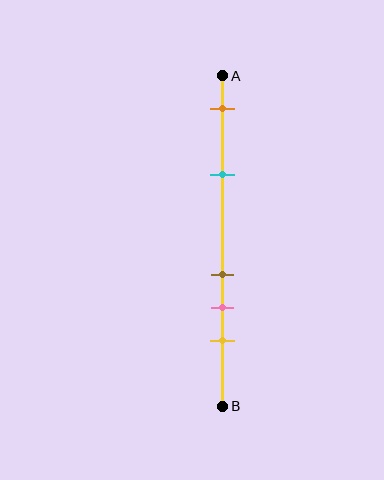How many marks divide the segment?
There are 5 marks dividing the segment.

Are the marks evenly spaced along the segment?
No, the marks are not evenly spaced.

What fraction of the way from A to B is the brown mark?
The brown mark is approximately 60% (0.6) of the way from A to B.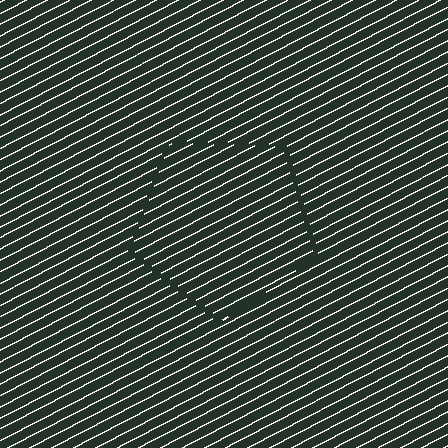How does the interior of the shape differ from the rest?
The interior of the shape contains the same grating, shifted by half a period — the contour is defined by the phase discontinuity where line-ends from the inner and outer gratings abut.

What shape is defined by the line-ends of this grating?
An illusory pentagon. The interior of the shape contains the same grating, shifted by half a period — the contour is defined by the phase discontinuity where line-ends from the inner and outer gratings abut.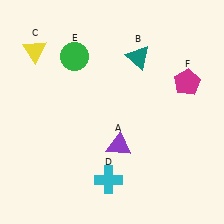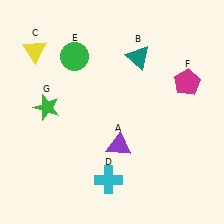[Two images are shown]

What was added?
A green star (G) was added in Image 2.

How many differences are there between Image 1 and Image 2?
There is 1 difference between the two images.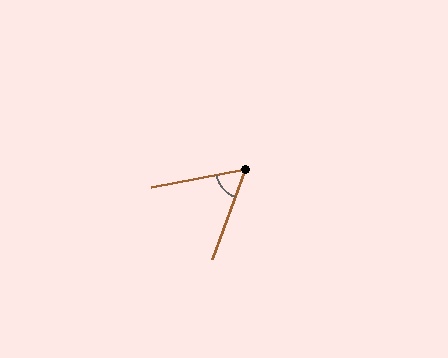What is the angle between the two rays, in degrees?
Approximately 59 degrees.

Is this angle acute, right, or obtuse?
It is acute.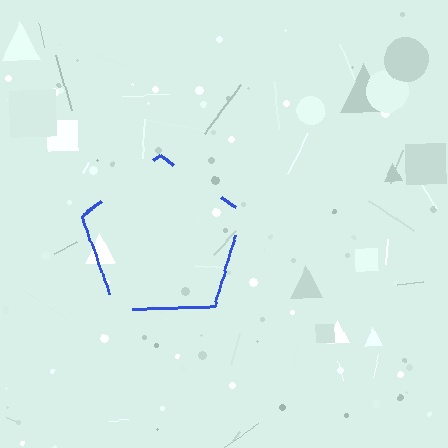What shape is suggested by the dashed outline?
The dashed outline suggests a pentagon.